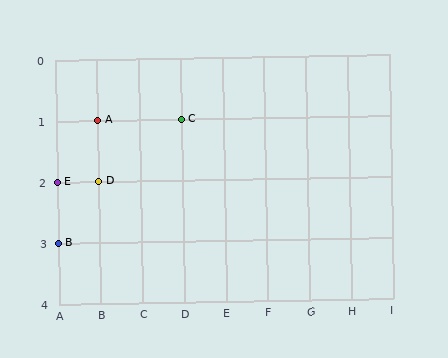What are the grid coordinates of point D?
Point D is at grid coordinates (B, 2).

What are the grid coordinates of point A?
Point A is at grid coordinates (B, 1).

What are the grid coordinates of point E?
Point E is at grid coordinates (A, 2).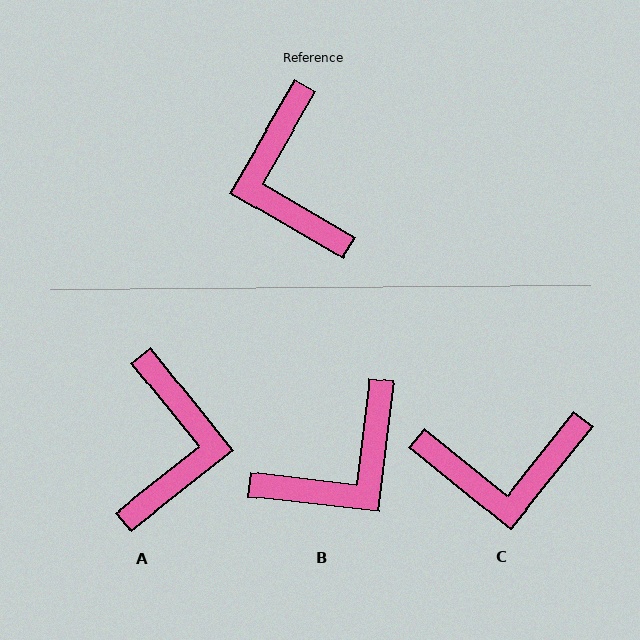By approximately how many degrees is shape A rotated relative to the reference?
Approximately 159 degrees counter-clockwise.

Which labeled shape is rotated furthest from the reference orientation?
A, about 159 degrees away.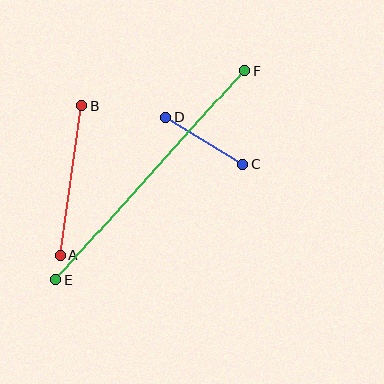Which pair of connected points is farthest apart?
Points E and F are farthest apart.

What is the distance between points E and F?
The distance is approximately 282 pixels.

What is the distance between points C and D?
The distance is approximately 90 pixels.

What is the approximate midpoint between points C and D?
The midpoint is at approximately (205, 141) pixels.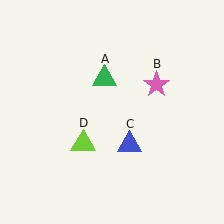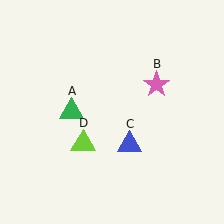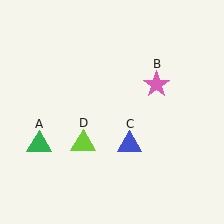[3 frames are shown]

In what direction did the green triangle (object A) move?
The green triangle (object A) moved down and to the left.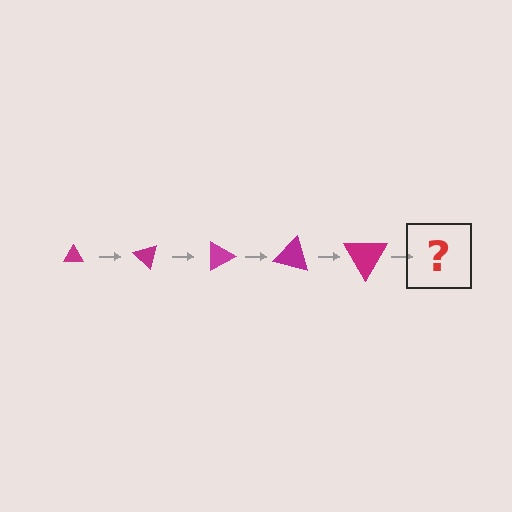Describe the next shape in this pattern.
It should be a triangle, larger than the previous one and rotated 225 degrees from the start.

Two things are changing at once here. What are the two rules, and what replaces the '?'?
The two rules are that the triangle grows larger each step and it rotates 45 degrees each step. The '?' should be a triangle, larger than the previous one and rotated 225 degrees from the start.